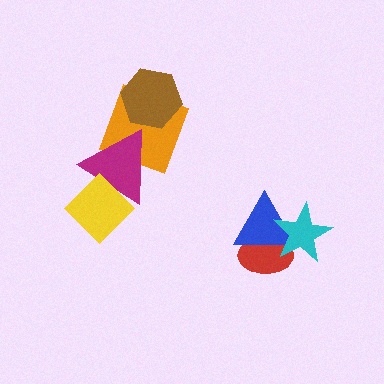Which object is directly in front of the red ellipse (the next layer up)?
The blue triangle is directly in front of the red ellipse.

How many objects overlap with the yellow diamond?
1 object overlaps with the yellow diamond.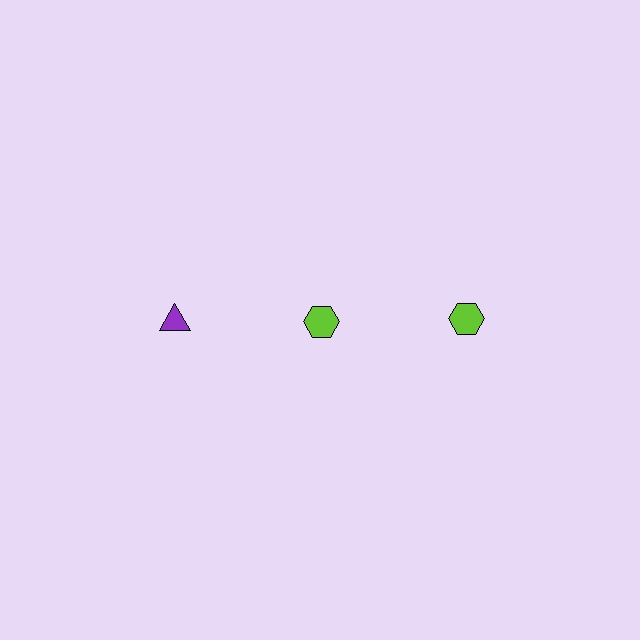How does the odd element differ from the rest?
It differs in both color (purple instead of lime) and shape (triangle instead of hexagon).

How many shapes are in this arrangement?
There are 3 shapes arranged in a grid pattern.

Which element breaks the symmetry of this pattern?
The purple triangle in the top row, leftmost column breaks the symmetry. All other shapes are lime hexagons.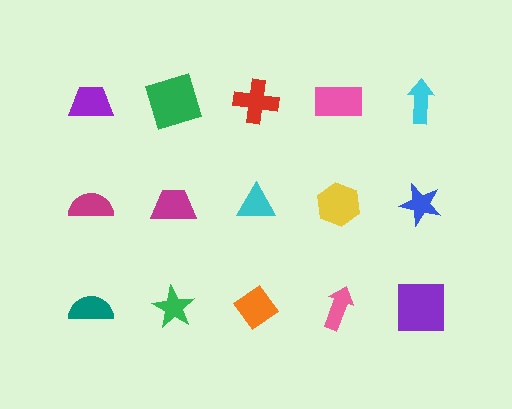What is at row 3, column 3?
An orange diamond.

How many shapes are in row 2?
5 shapes.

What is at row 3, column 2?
A green star.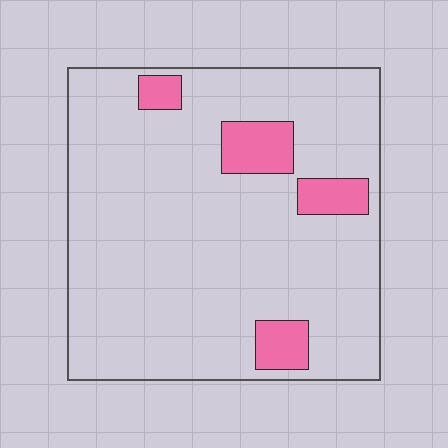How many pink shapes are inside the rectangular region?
4.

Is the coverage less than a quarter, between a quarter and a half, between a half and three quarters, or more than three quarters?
Less than a quarter.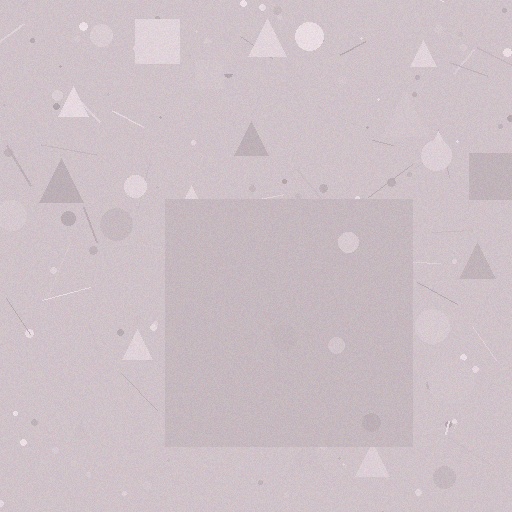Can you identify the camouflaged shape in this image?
The camouflaged shape is a square.